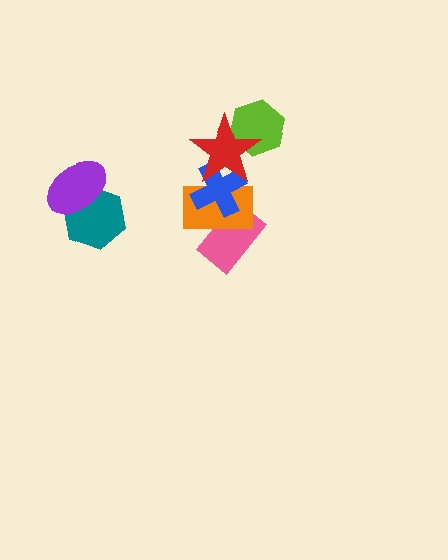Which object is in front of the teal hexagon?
The purple ellipse is in front of the teal hexagon.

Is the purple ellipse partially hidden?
No, no other shape covers it.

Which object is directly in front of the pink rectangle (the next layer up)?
The orange rectangle is directly in front of the pink rectangle.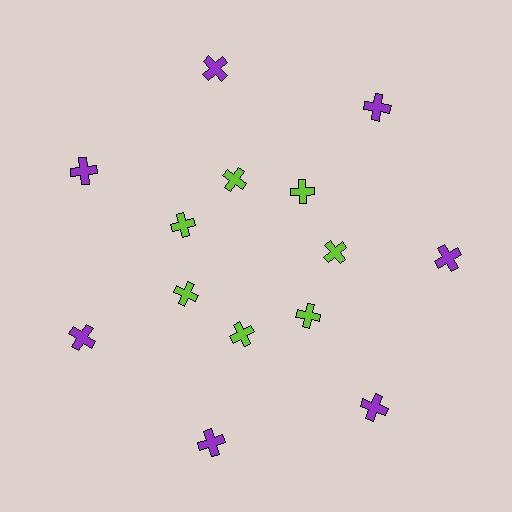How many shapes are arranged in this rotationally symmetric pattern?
There are 14 shapes, arranged in 7 groups of 2.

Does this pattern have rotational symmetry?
Yes, this pattern has 7-fold rotational symmetry. It looks the same after rotating 51 degrees around the center.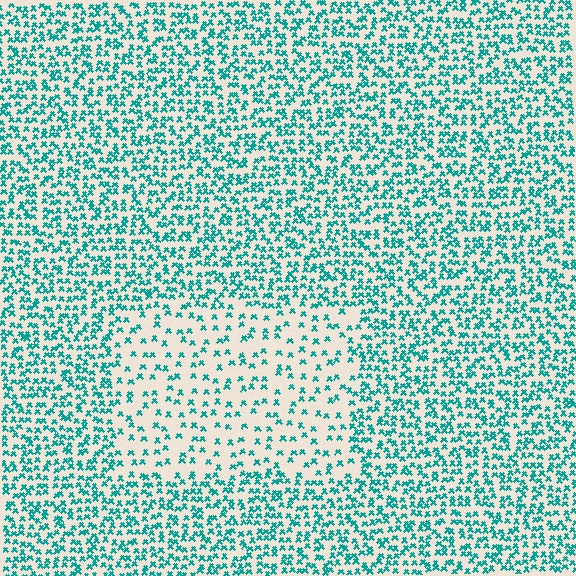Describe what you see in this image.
The image contains small teal elements arranged at two different densities. A rectangle-shaped region is visible where the elements are less densely packed than the surrounding area.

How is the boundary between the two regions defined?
The boundary is defined by a change in element density (approximately 2.3x ratio). All elements are the same color, size, and shape.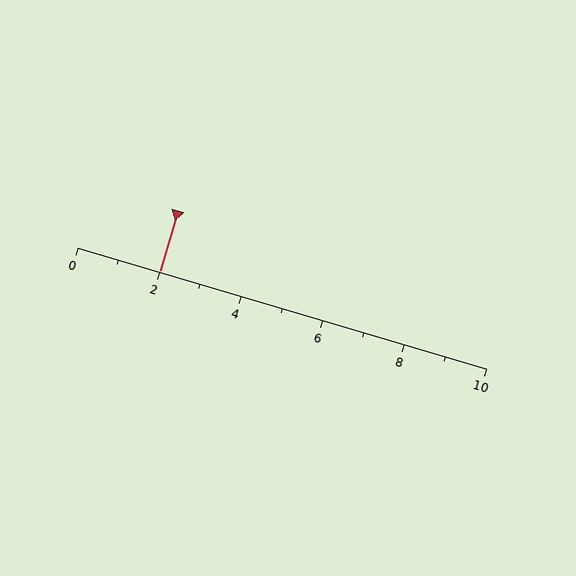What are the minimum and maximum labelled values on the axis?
The axis runs from 0 to 10.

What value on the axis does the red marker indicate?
The marker indicates approximately 2.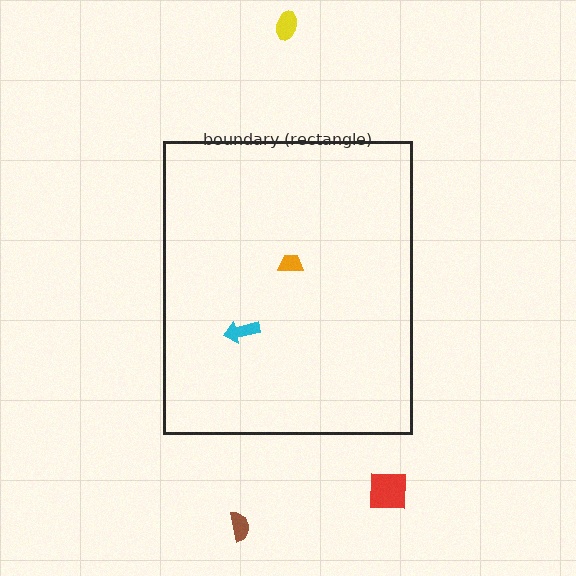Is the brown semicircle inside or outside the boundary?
Outside.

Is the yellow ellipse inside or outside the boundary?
Outside.